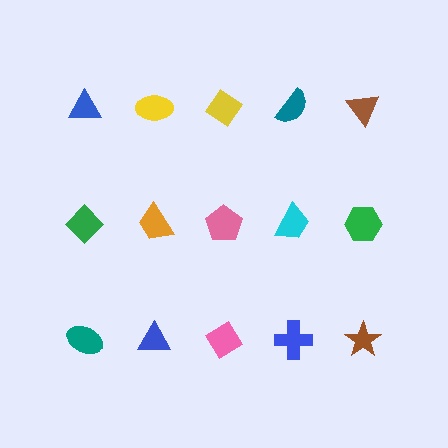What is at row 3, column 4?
A blue cross.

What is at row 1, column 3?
A yellow diamond.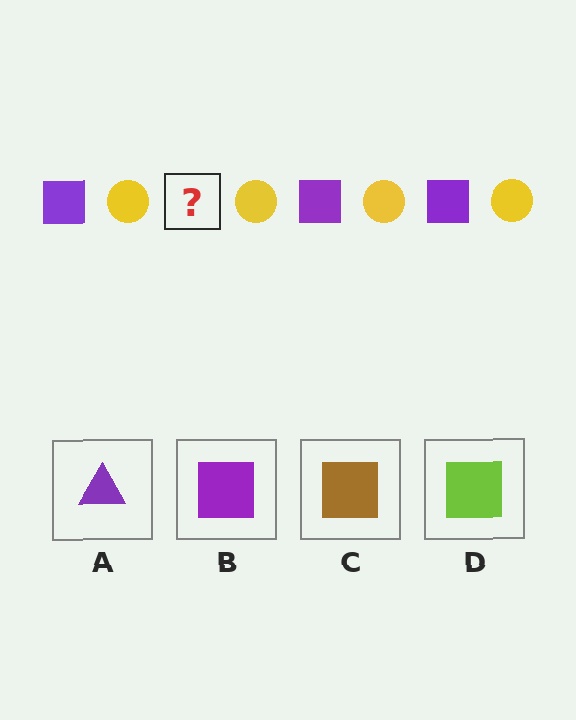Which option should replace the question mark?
Option B.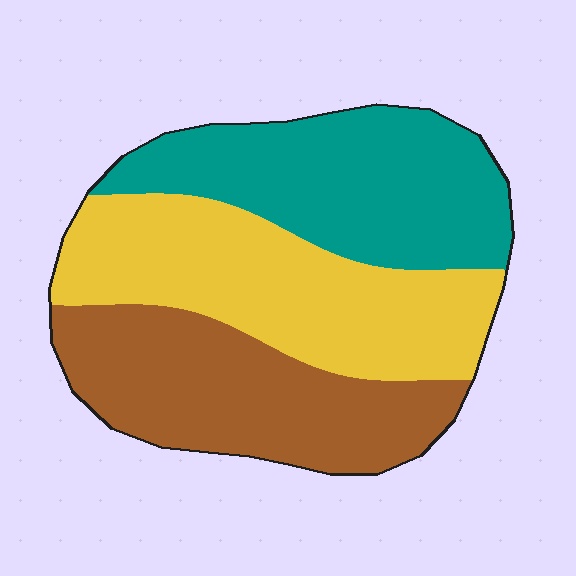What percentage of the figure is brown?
Brown covers 32% of the figure.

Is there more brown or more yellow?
Yellow.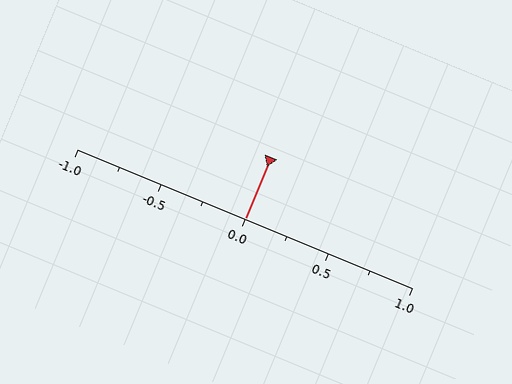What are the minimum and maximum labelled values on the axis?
The axis runs from -1.0 to 1.0.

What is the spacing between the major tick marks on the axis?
The major ticks are spaced 0.5 apart.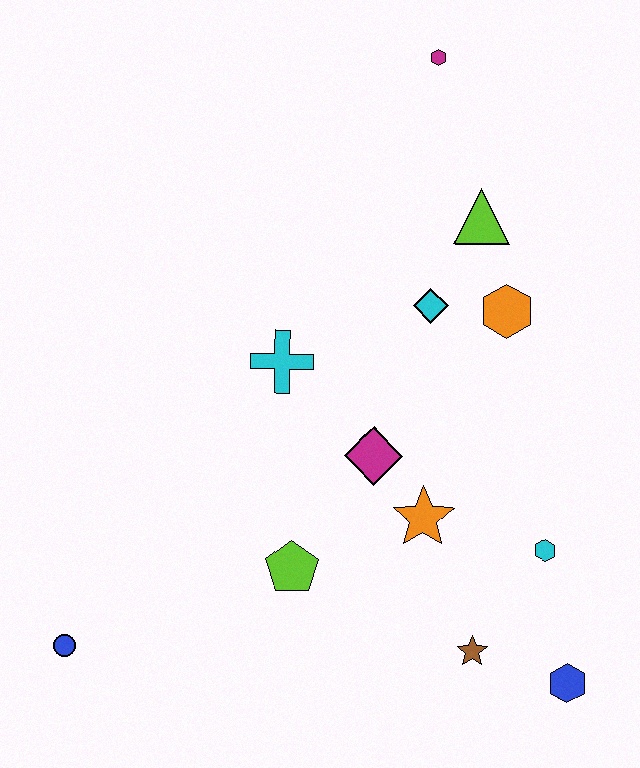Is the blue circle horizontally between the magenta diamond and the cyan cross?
No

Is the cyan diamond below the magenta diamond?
No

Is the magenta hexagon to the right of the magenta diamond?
Yes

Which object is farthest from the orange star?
The magenta hexagon is farthest from the orange star.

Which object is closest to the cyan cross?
The magenta diamond is closest to the cyan cross.